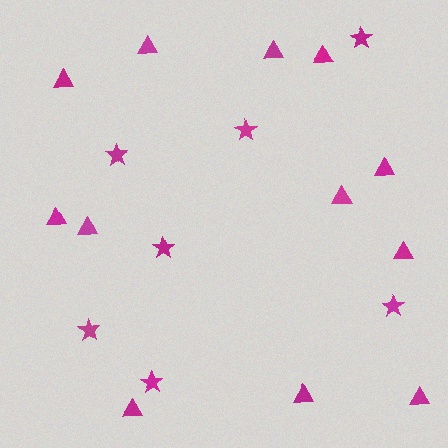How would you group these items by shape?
There are 2 groups: one group of triangles (12) and one group of stars (7).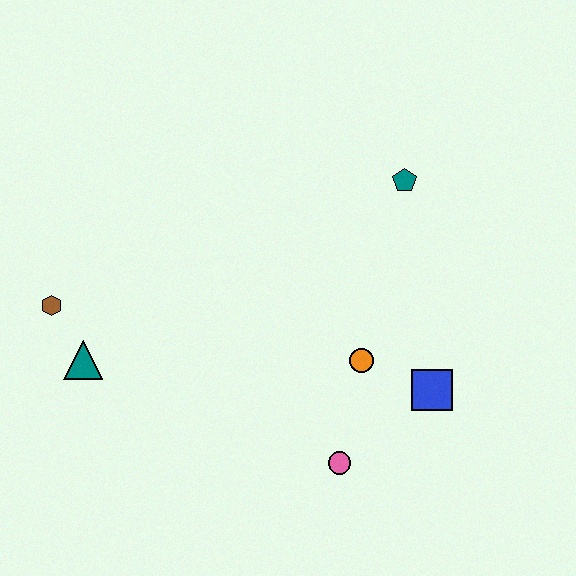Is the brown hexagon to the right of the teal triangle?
No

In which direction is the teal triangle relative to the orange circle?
The teal triangle is to the left of the orange circle.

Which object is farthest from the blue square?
The brown hexagon is farthest from the blue square.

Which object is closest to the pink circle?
The orange circle is closest to the pink circle.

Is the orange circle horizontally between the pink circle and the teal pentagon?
Yes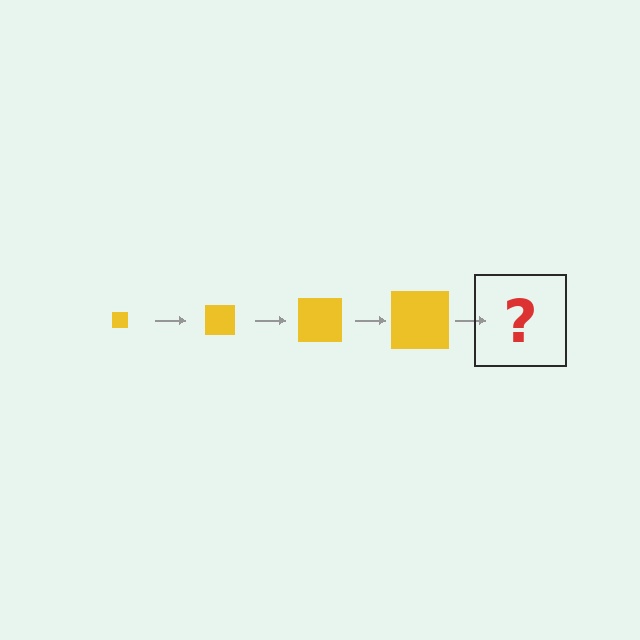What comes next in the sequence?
The next element should be a yellow square, larger than the previous one.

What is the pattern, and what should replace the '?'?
The pattern is that the square gets progressively larger each step. The '?' should be a yellow square, larger than the previous one.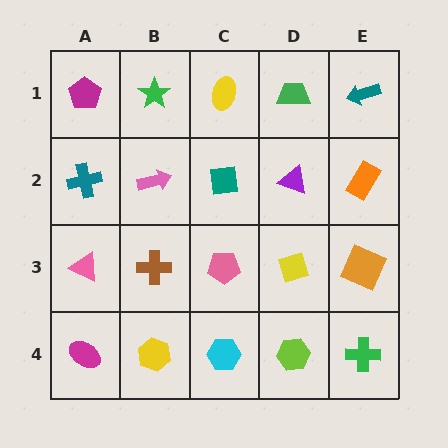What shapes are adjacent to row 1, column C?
A teal square (row 2, column C), a green star (row 1, column B), a green trapezoid (row 1, column D).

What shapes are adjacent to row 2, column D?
A green trapezoid (row 1, column D), a yellow diamond (row 3, column D), a teal square (row 2, column C), an orange rectangle (row 2, column E).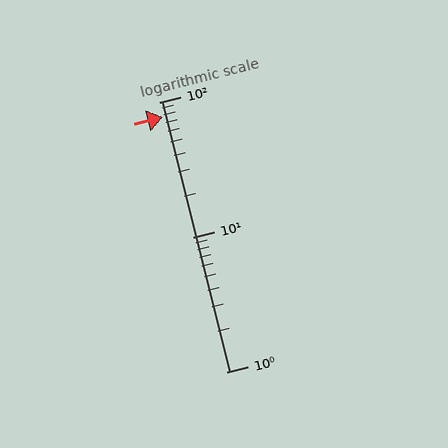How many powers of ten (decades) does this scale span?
The scale spans 2 decades, from 1 to 100.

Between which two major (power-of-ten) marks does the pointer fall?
The pointer is between 10 and 100.